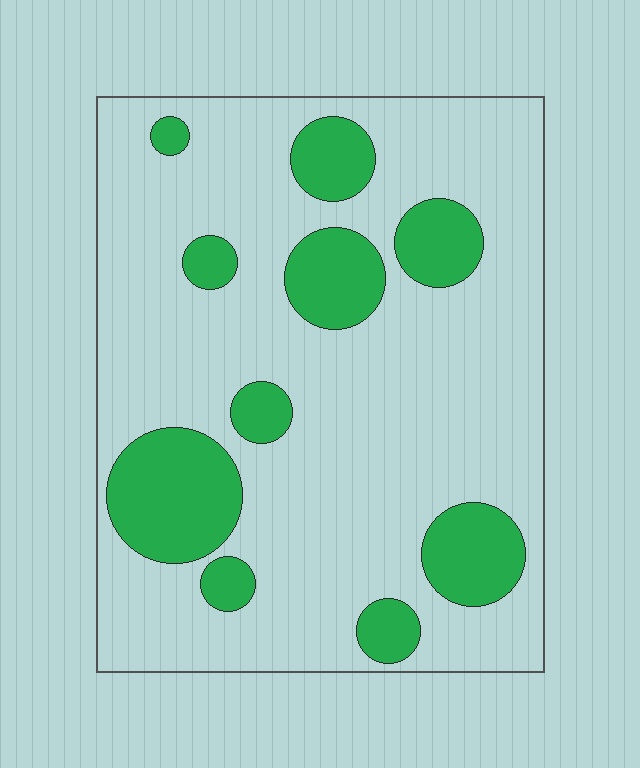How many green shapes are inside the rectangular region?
10.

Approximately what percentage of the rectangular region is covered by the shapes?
Approximately 20%.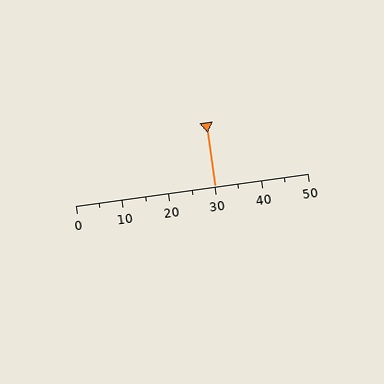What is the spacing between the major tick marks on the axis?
The major ticks are spaced 10 apart.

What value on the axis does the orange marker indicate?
The marker indicates approximately 30.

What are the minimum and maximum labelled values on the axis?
The axis runs from 0 to 50.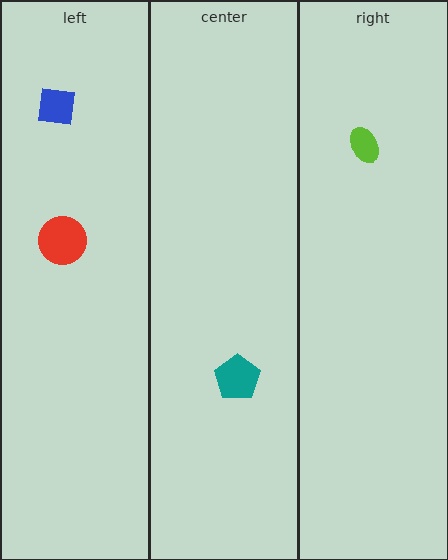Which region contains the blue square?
The left region.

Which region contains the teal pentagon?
The center region.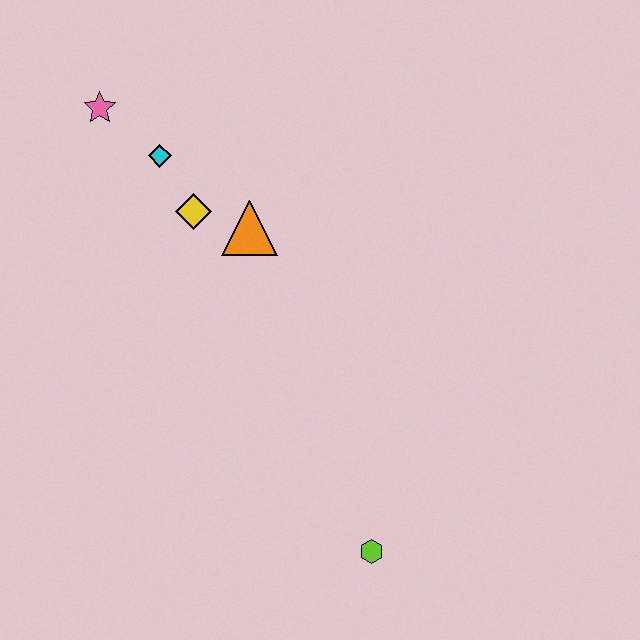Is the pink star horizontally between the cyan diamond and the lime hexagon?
No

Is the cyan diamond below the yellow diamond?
No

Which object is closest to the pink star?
The cyan diamond is closest to the pink star.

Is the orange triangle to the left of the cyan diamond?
No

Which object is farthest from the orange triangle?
The lime hexagon is farthest from the orange triangle.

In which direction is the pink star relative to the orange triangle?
The pink star is to the left of the orange triangle.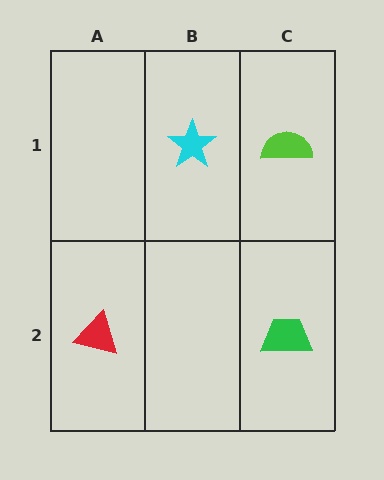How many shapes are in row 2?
2 shapes.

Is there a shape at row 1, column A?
No, that cell is empty.